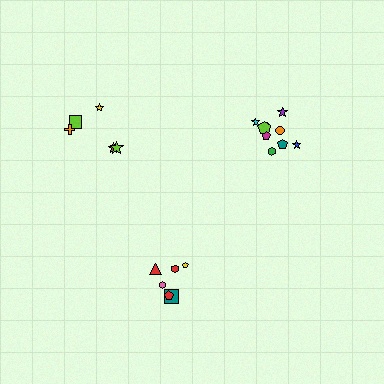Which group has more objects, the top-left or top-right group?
The top-right group.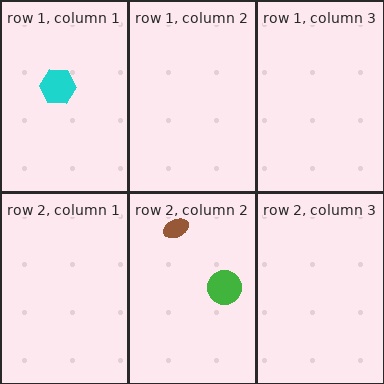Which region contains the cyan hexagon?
The row 1, column 1 region.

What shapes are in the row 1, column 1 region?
The cyan hexagon.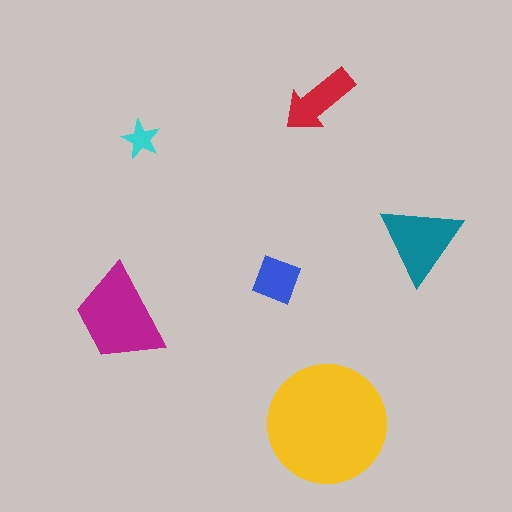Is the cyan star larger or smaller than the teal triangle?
Smaller.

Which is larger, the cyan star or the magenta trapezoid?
The magenta trapezoid.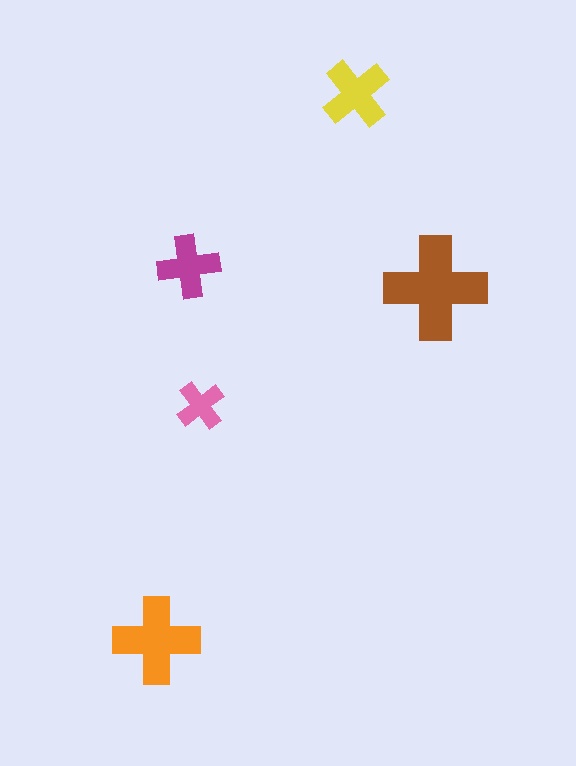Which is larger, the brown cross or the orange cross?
The brown one.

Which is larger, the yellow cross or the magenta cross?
The yellow one.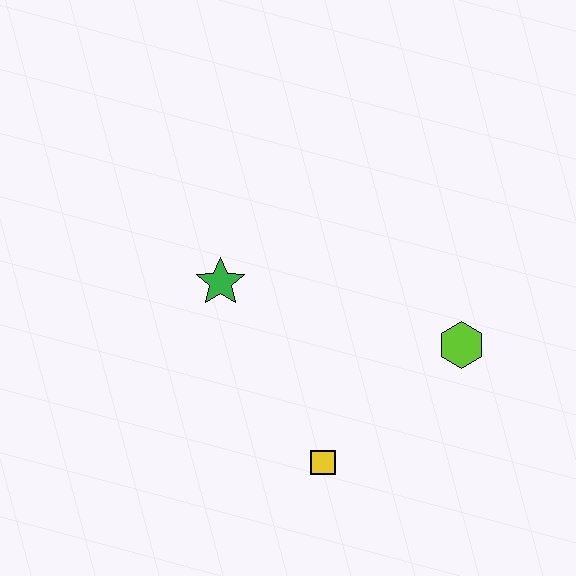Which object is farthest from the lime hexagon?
The green star is farthest from the lime hexagon.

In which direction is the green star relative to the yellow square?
The green star is above the yellow square.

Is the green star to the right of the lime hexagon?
No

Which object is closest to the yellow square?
The lime hexagon is closest to the yellow square.